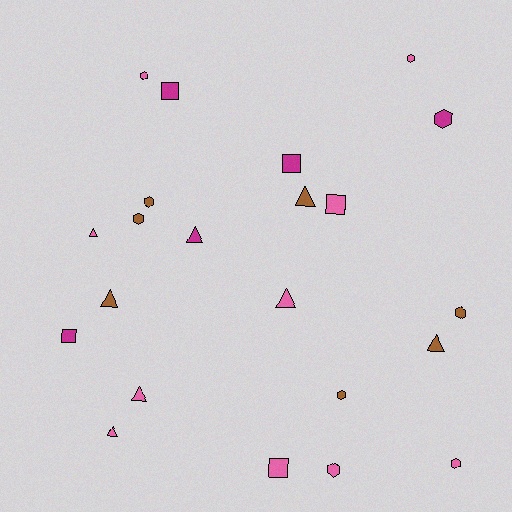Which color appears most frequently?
Pink, with 10 objects.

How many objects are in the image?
There are 22 objects.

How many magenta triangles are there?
There is 1 magenta triangle.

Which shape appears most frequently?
Hexagon, with 9 objects.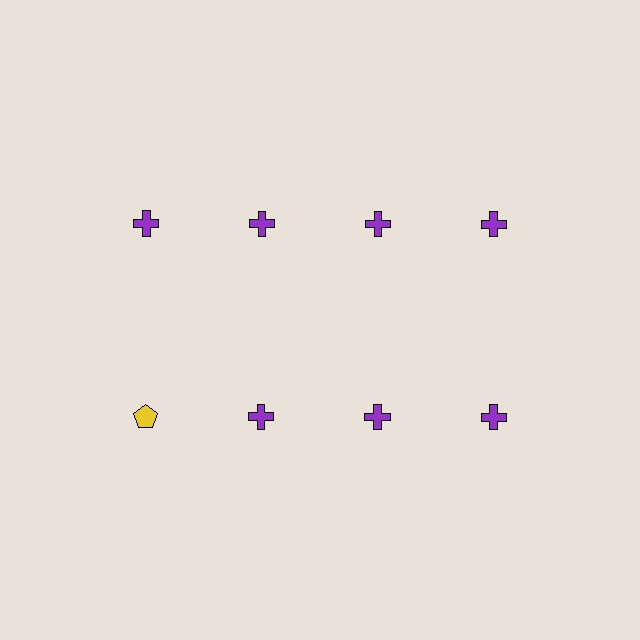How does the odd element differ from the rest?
It differs in both color (yellow instead of purple) and shape (pentagon instead of cross).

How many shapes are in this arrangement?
There are 8 shapes arranged in a grid pattern.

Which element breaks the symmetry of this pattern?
The yellow pentagon in the second row, leftmost column breaks the symmetry. All other shapes are purple crosses.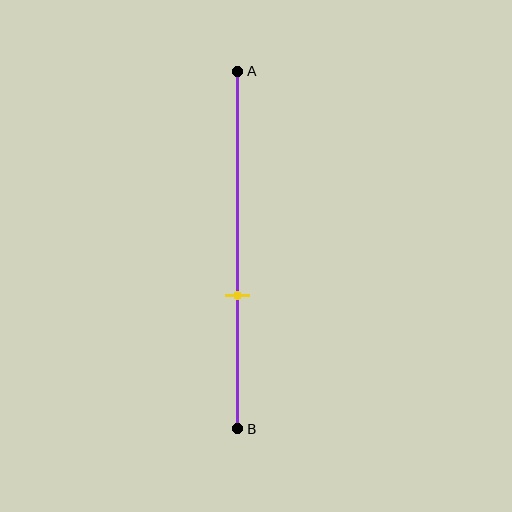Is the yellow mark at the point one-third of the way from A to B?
No, the mark is at about 65% from A, not at the 33% one-third point.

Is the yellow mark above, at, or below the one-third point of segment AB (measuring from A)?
The yellow mark is below the one-third point of segment AB.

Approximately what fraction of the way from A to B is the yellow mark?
The yellow mark is approximately 65% of the way from A to B.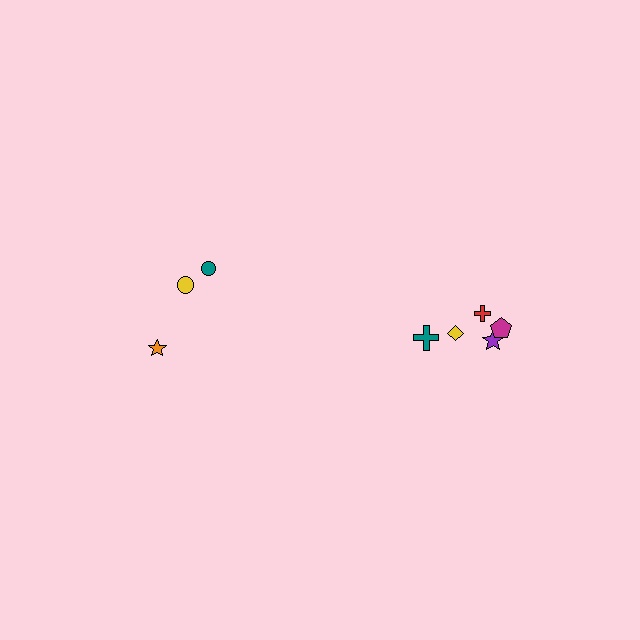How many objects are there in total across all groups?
There are 8 objects.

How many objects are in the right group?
There are 5 objects.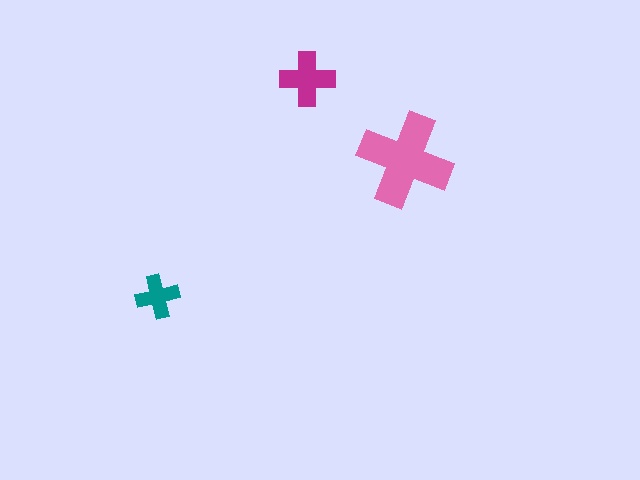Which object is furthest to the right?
The pink cross is rightmost.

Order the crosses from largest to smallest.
the pink one, the magenta one, the teal one.